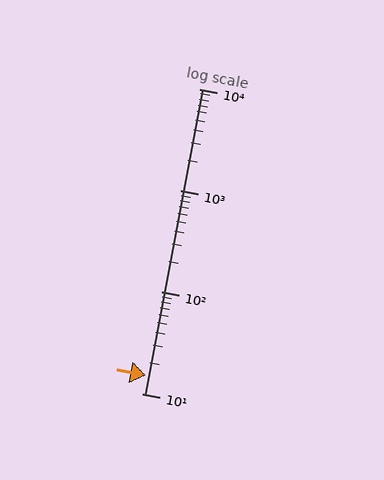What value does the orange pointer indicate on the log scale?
The pointer indicates approximately 15.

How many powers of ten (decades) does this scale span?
The scale spans 3 decades, from 10 to 10000.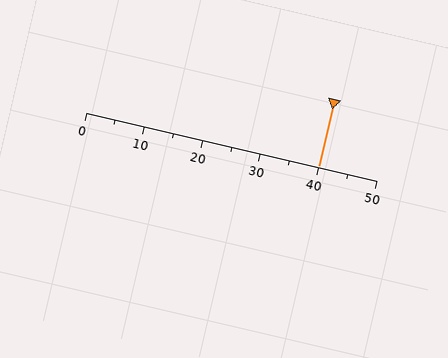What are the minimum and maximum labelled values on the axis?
The axis runs from 0 to 50.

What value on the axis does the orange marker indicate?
The marker indicates approximately 40.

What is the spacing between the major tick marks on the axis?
The major ticks are spaced 10 apart.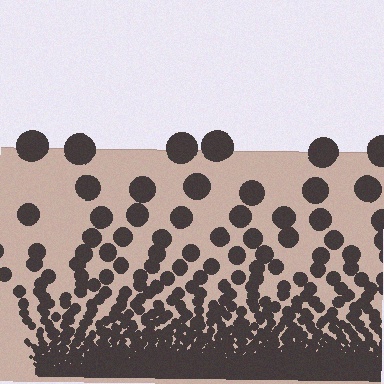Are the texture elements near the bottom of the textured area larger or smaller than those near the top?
Smaller. The gradient is inverted — elements near the bottom are smaller and denser.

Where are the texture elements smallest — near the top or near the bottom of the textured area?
Near the bottom.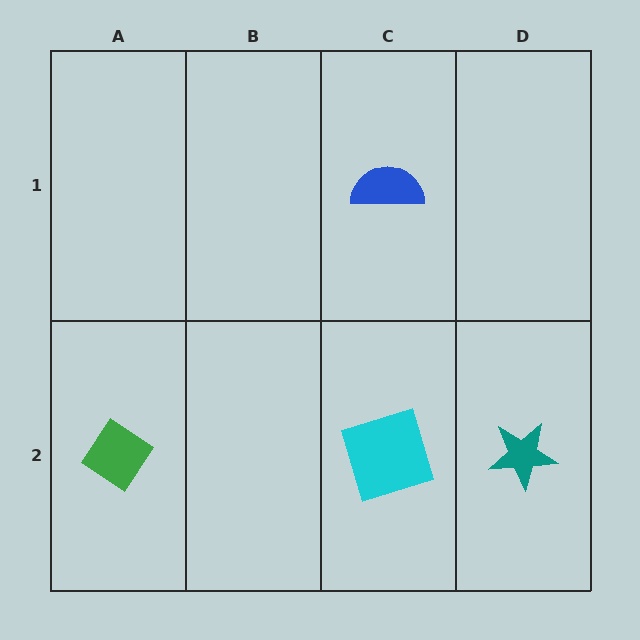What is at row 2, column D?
A teal star.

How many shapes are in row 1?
1 shape.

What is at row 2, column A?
A green diamond.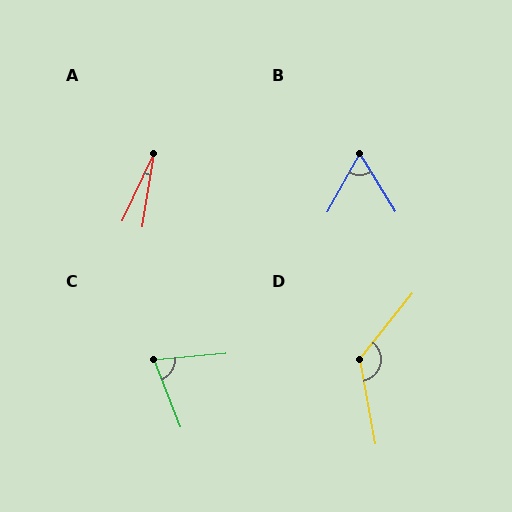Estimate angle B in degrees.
Approximately 61 degrees.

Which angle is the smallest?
A, at approximately 16 degrees.